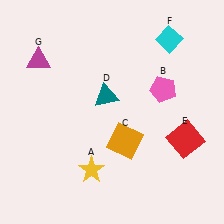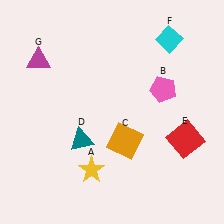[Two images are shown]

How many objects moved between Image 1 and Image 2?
1 object moved between the two images.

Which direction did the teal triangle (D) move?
The teal triangle (D) moved down.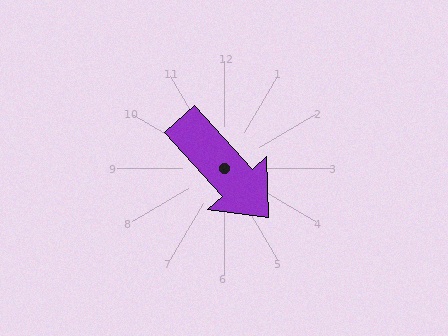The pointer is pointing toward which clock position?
Roughly 5 o'clock.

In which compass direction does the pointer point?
Southeast.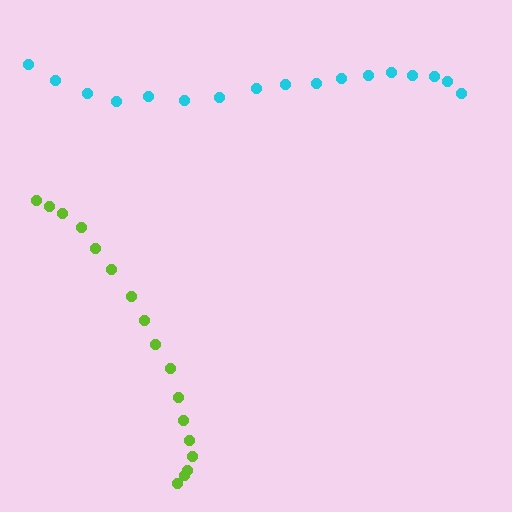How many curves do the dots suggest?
There are 2 distinct paths.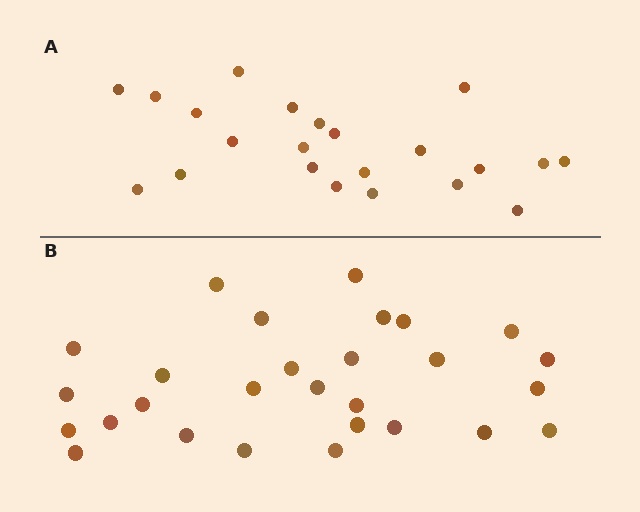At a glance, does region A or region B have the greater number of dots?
Region B (the bottom region) has more dots.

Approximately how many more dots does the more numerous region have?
Region B has about 6 more dots than region A.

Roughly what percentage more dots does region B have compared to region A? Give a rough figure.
About 25% more.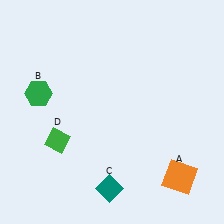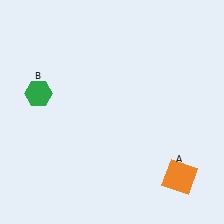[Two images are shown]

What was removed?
The teal diamond (C), the green diamond (D) were removed in Image 2.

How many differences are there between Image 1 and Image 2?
There are 2 differences between the two images.